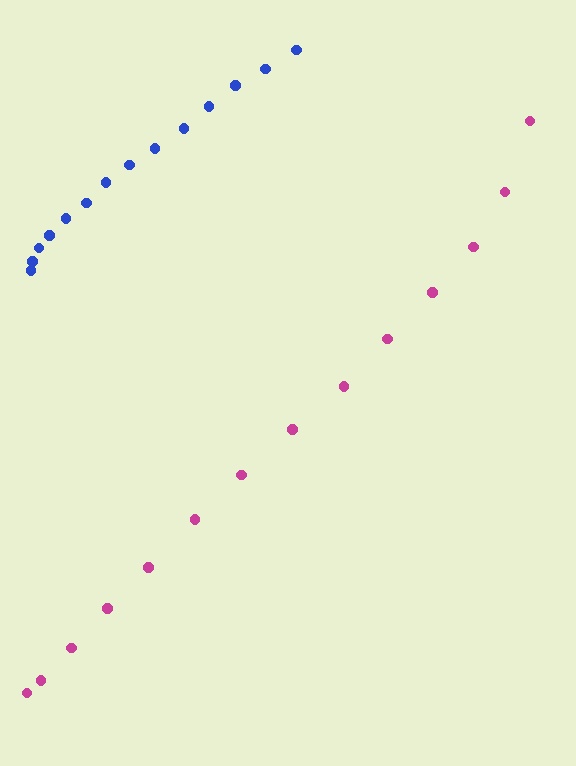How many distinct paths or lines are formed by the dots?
There are 2 distinct paths.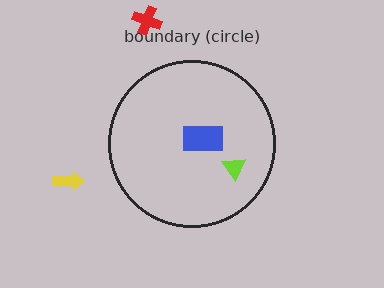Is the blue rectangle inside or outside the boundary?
Inside.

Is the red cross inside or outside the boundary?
Outside.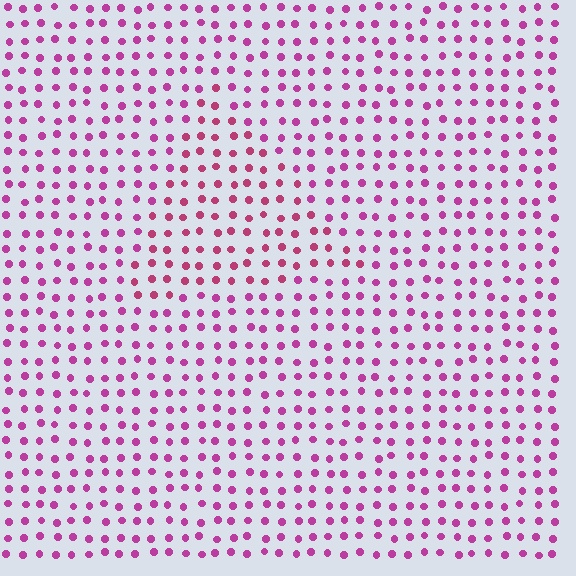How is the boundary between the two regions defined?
The boundary is defined purely by a slight shift in hue (about 20 degrees). Spacing, size, and orientation are identical on both sides.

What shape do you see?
I see a triangle.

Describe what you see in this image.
The image is filled with small magenta elements in a uniform arrangement. A triangle-shaped region is visible where the elements are tinted to a slightly different hue, forming a subtle color boundary.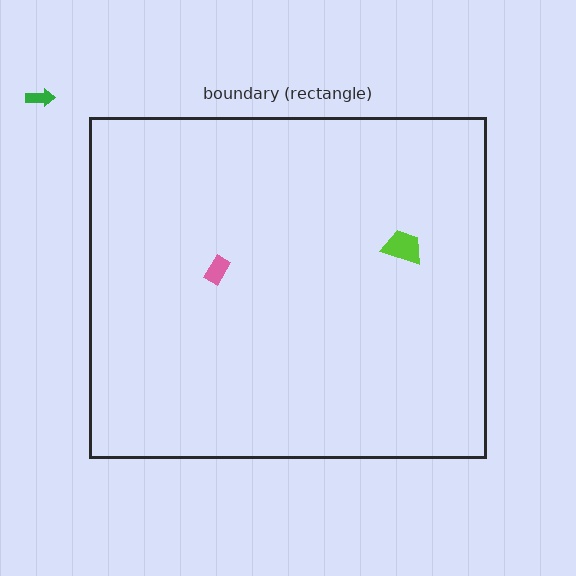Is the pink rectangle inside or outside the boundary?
Inside.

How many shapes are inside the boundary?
2 inside, 1 outside.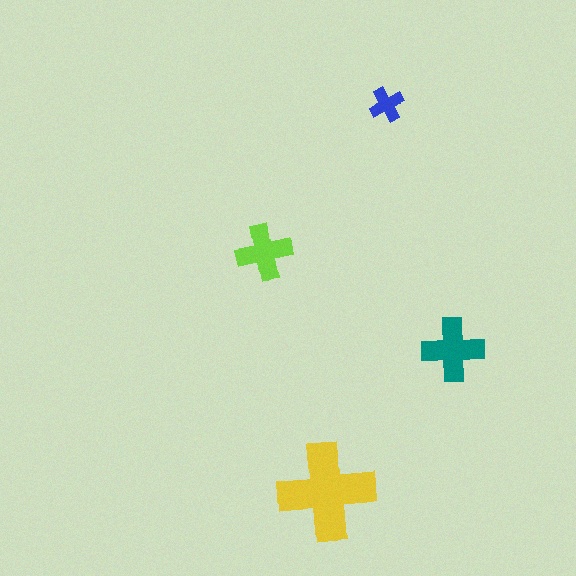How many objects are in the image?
There are 4 objects in the image.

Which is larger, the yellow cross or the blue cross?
The yellow one.